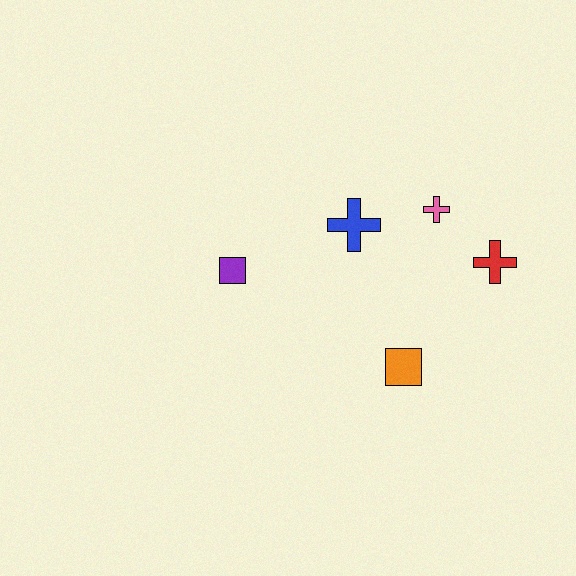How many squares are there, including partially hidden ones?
There are 2 squares.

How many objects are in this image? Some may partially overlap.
There are 5 objects.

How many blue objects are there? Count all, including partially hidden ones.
There is 1 blue object.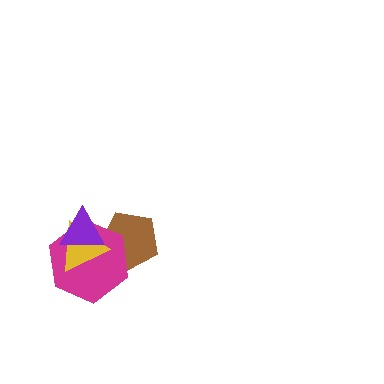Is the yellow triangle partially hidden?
Yes, it is partially covered by another shape.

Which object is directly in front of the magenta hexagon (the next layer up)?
The yellow triangle is directly in front of the magenta hexagon.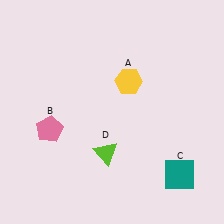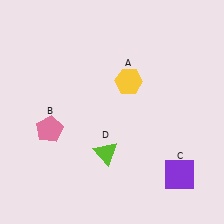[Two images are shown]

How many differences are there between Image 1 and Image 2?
There is 1 difference between the two images.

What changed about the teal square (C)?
In Image 1, C is teal. In Image 2, it changed to purple.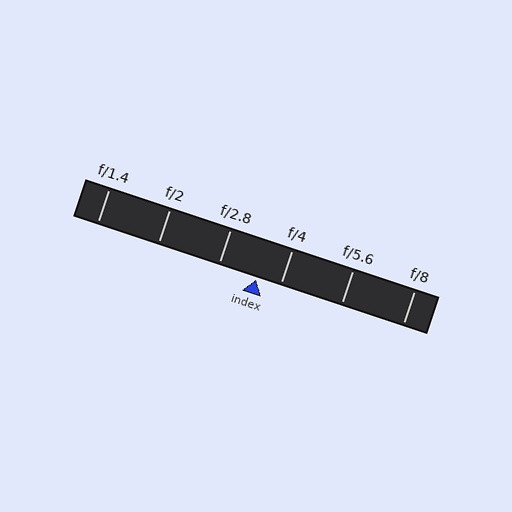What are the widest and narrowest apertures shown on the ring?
The widest aperture shown is f/1.4 and the narrowest is f/8.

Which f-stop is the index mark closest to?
The index mark is closest to f/4.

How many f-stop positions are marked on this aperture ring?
There are 6 f-stop positions marked.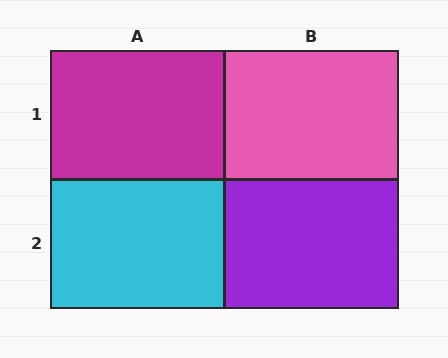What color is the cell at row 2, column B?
Purple.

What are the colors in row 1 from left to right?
Magenta, pink.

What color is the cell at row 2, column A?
Cyan.